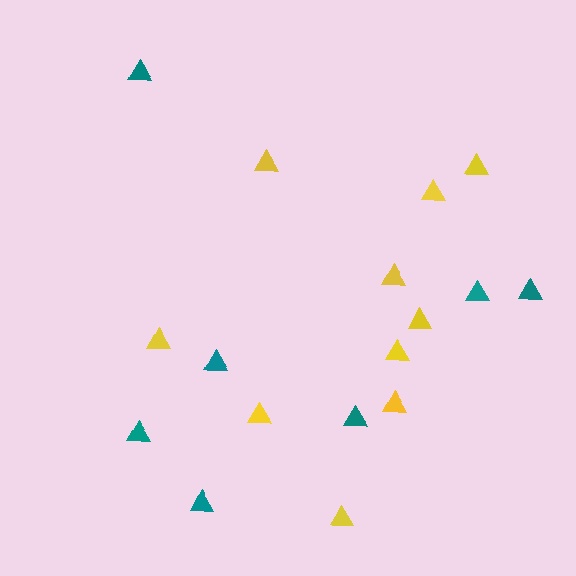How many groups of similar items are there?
There are 2 groups: one group of yellow triangles (10) and one group of teal triangles (7).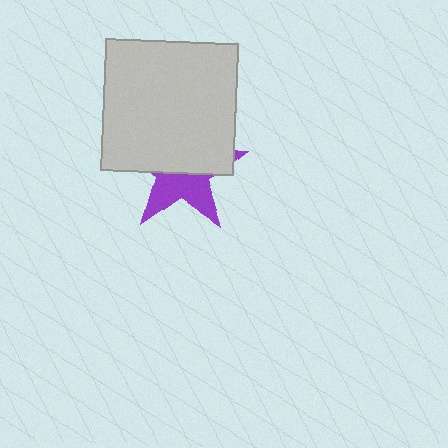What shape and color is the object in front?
The object in front is a light gray square.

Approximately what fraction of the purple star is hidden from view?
Roughly 57% of the purple star is hidden behind the light gray square.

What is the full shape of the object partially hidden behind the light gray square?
The partially hidden object is a purple star.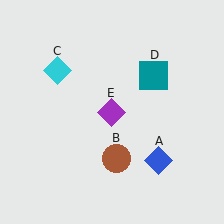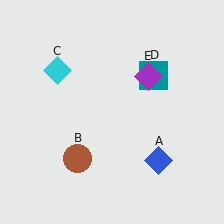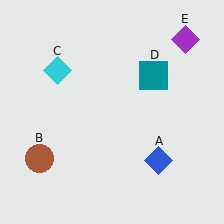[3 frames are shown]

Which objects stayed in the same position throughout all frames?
Blue diamond (object A) and cyan diamond (object C) and teal square (object D) remained stationary.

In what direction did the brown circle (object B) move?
The brown circle (object B) moved left.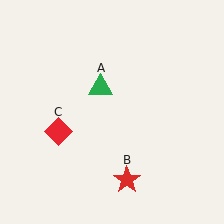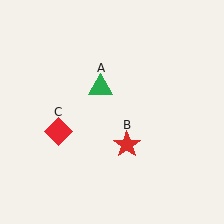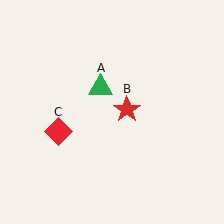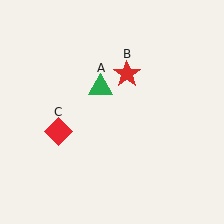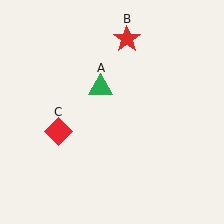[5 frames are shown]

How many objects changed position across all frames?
1 object changed position: red star (object B).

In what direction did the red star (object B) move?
The red star (object B) moved up.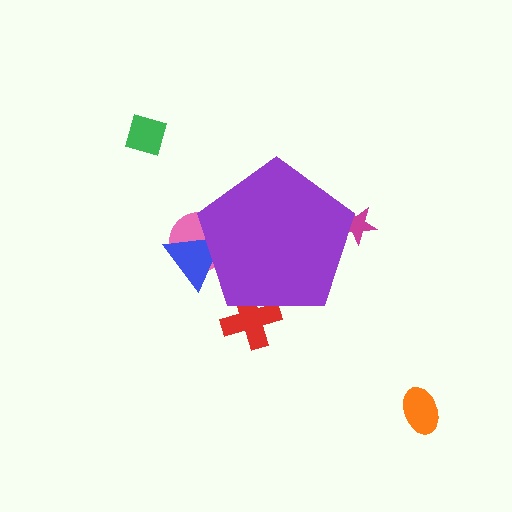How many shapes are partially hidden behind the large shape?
4 shapes are partially hidden.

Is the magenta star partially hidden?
Yes, the magenta star is partially hidden behind the purple pentagon.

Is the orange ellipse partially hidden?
No, the orange ellipse is fully visible.